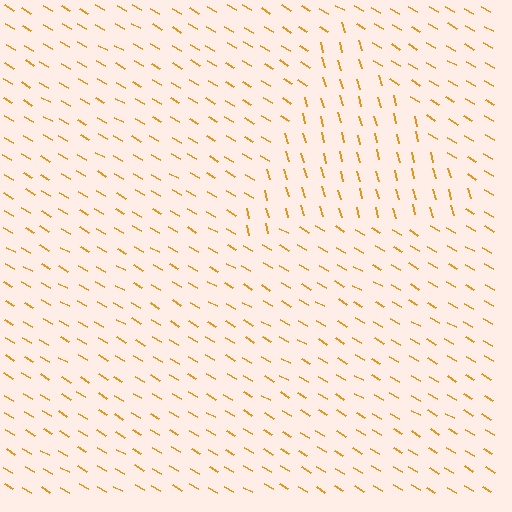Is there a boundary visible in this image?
Yes, there is a texture boundary formed by a change in line orientation.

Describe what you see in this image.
The image is filled with small orange line segments. A triangle region in the image has lines oriented differently from the surrounding lines, creating a visible texture boundary.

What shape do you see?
I see a triangle.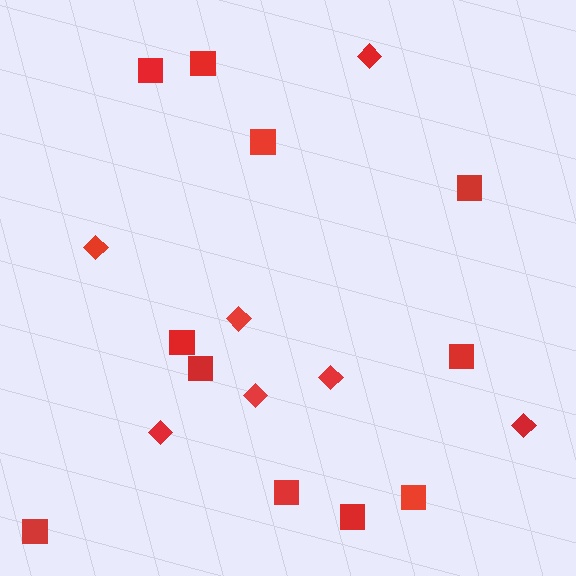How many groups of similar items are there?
There are 2 groups: one group of squares (11) and one group of diamonds (7).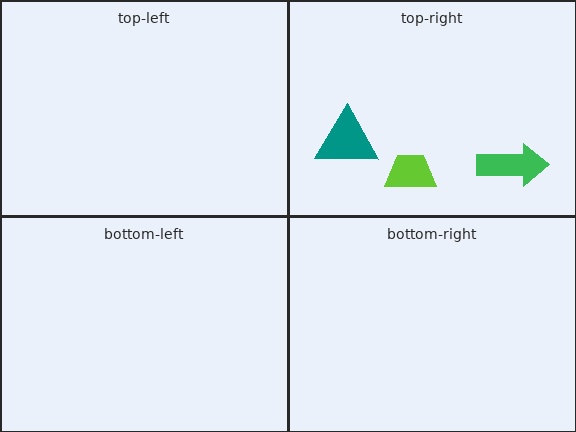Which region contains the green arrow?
The top-right region.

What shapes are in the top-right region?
The lime trapezoid, the teal triangle, the green arrow.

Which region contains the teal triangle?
The top-right region.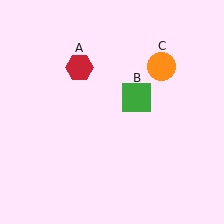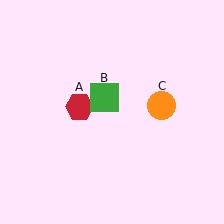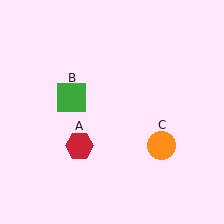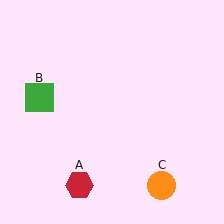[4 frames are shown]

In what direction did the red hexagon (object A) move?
The red hexagon (object A) moved down.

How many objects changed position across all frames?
3 objects changed position: red hexagon (object A), green square (object B), orange circle (object C).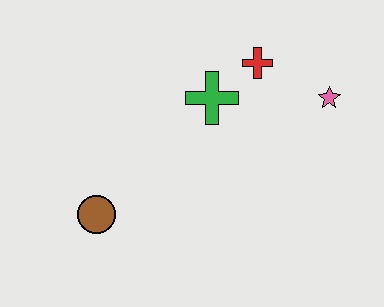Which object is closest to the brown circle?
The green cross is closest to the brown circle.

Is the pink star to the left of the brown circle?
No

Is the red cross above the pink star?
Yes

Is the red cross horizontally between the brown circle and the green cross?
No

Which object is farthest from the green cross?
The brown circle is farthest from the green cross.